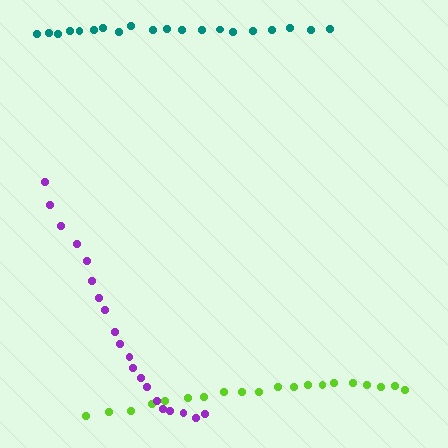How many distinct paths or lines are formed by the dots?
There are 3 distinct paths.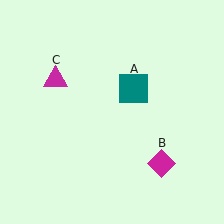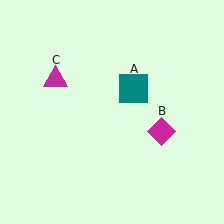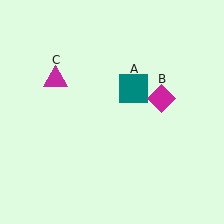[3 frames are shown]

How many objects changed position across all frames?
1 object changed position: magenta diamond (object B).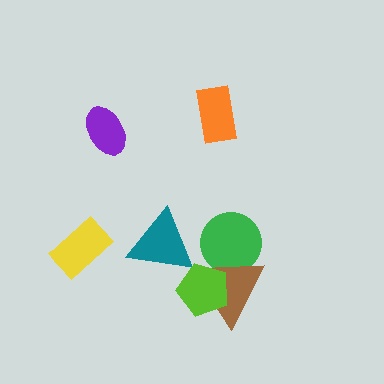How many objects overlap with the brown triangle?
2 objects overlap with the brown triangle.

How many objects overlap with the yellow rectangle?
0 objects overlap with the yellow rectangle.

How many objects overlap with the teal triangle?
0 objects overlap with the teal triangle.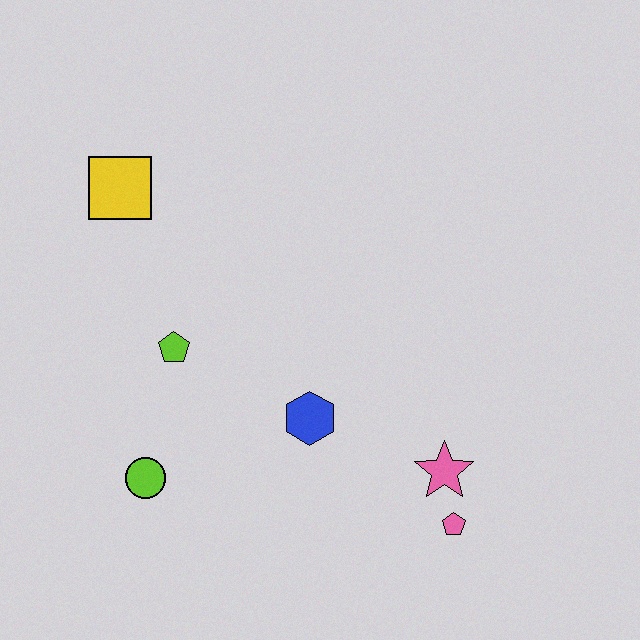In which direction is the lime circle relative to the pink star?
The lime circle is to the left of the pink star.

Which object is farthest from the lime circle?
The pink pentagon is farthest from the lime circle.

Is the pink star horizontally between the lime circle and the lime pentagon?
No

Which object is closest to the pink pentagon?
The pink star is closest to the pink pentagon.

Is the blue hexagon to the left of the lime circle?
No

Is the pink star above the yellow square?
No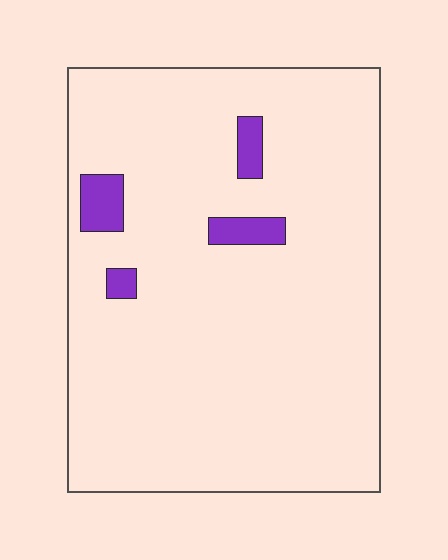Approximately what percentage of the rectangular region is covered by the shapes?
Approximately 5%.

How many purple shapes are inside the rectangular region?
4.